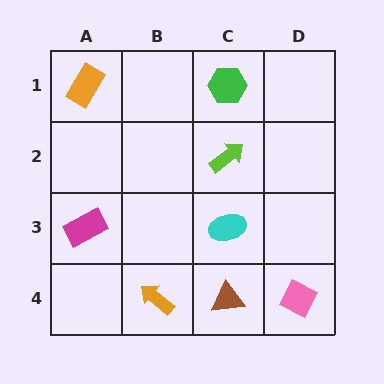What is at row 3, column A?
A magenta rectangle.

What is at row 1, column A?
An orange rectangle.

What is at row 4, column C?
A brown triangle.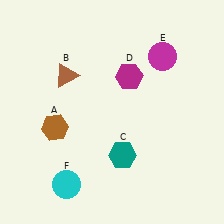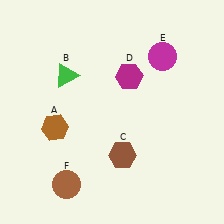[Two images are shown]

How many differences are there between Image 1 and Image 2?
There are 3 differences between the two images.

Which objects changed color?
B changed from brown to green. C changed from teal to brown. F changed from cyan to brown.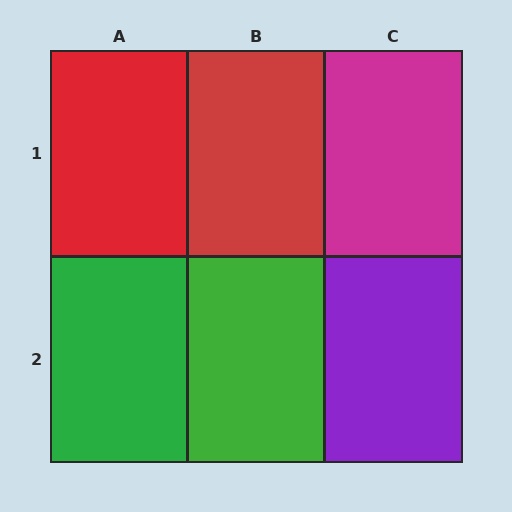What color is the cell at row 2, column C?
Purple.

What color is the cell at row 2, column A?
Green.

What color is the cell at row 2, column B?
Green.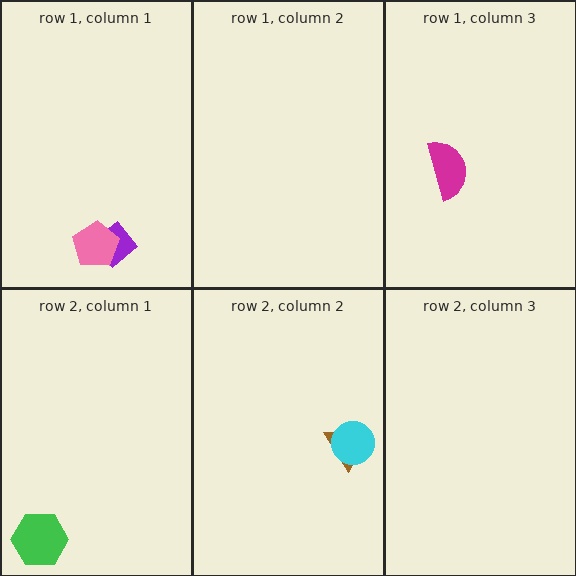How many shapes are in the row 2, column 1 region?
1.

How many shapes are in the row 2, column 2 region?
2.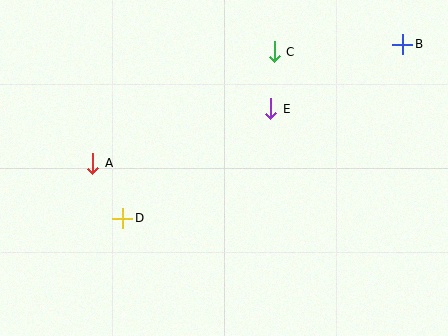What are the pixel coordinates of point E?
Point E is at (271, 109).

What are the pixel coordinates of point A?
Point A is at (93, 163).